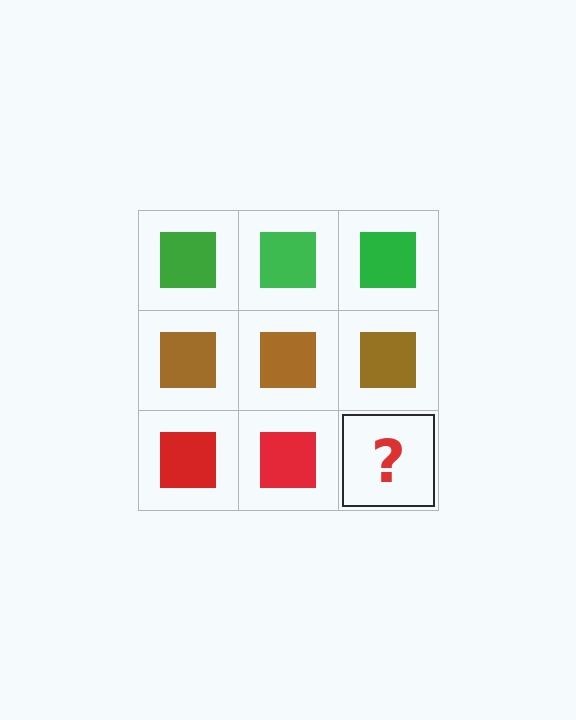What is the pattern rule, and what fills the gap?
The rule is that each row has a consistent color. The gap should be filled with a red square.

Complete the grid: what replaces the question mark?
The question mark should be replaced with a red square.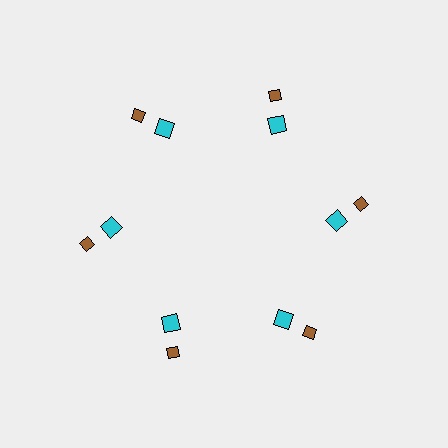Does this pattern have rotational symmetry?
Yes, this pattern has 6-fold rotational symmetry. It looks the same after rotating 60 degrees around the center.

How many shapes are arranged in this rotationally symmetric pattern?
There are 12 shapes, arranged in 6 groups of 2.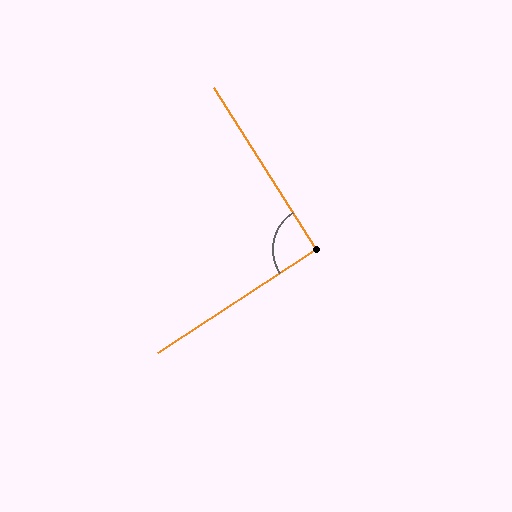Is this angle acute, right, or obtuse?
It is approximately a right angle.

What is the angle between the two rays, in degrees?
Approximately 91 degrees.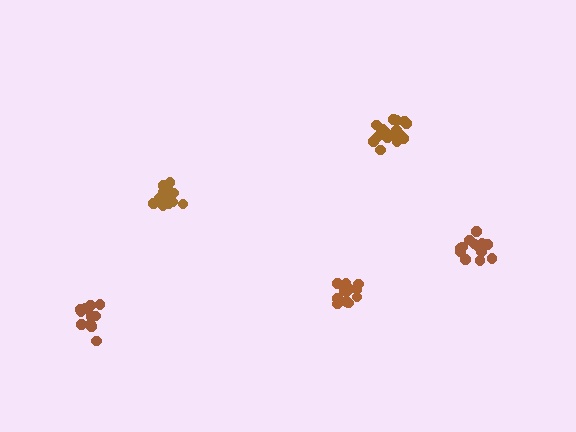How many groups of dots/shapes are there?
There are 5 groups.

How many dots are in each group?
Group 1: 17 dots, Group 2: 11 dots, Group 3: 14 dots, Group 4: 17 dots, Group 5: 12 dots (71 total).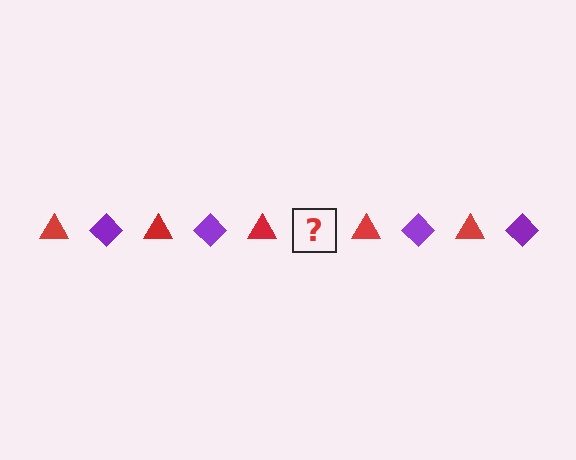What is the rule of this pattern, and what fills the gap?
The rule is that the pattern alternates between red triangle and purple diamond. The gap should be filled with a purple diamond.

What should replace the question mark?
The question mark should be replaced with a purple diamond.